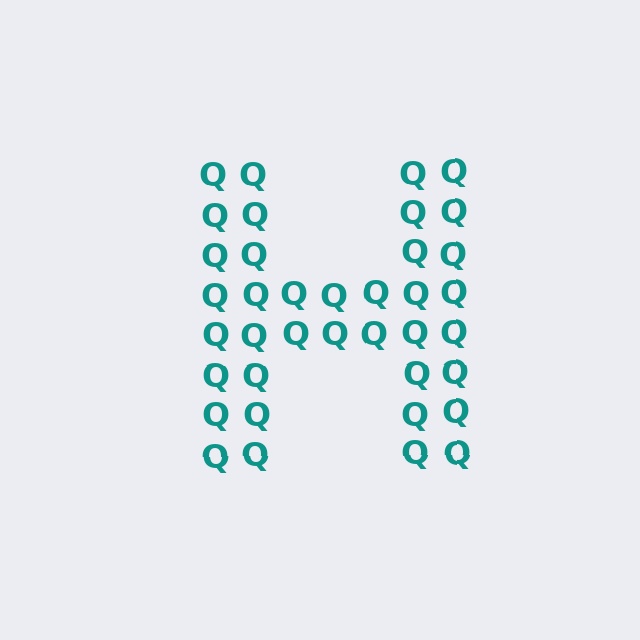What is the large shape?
The large shape is the letter H.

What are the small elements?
The small elements are letter Q's.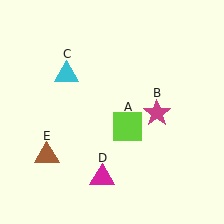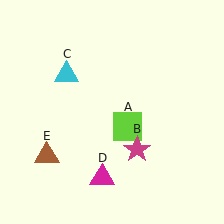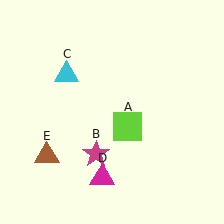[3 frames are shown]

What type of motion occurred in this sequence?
The magenta star (object B) rotated clockwise around the center of the scene.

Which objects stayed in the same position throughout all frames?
Lime square (object A) and cyan triangle (object C) and magenta triangle (object D) and brown triangle (object E) remained stationary.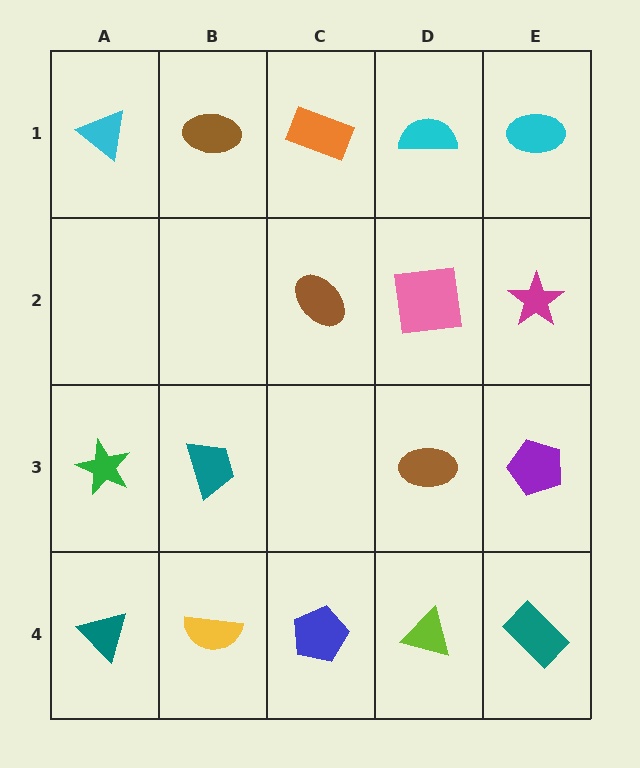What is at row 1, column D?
A cyan semicircle.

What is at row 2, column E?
A magenta star.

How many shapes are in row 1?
5 shapes.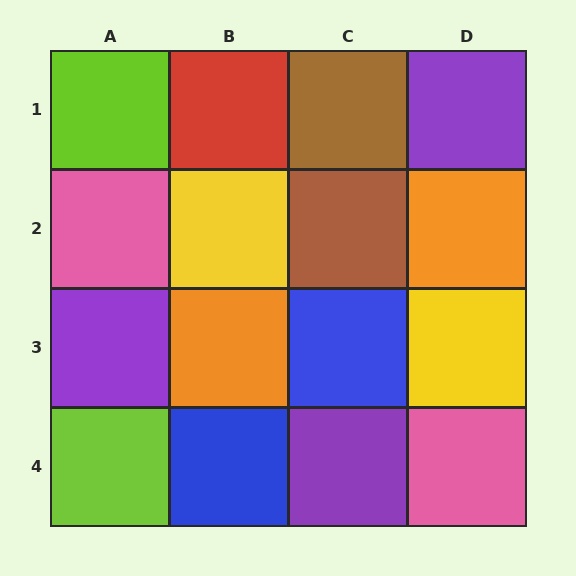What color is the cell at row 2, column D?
Orange.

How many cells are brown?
2 cells are brown.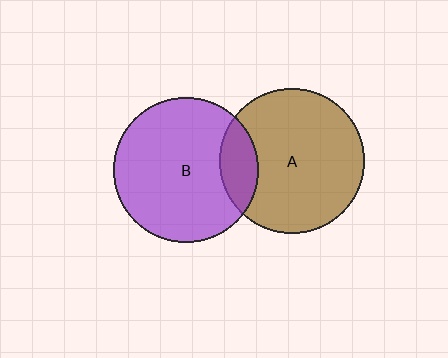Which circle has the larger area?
Circle A (brown).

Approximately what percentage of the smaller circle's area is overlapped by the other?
Approximately 15%.